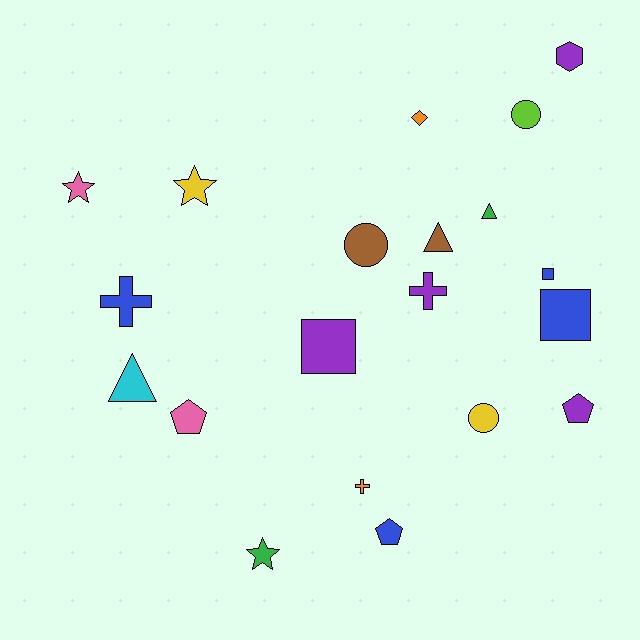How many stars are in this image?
There are 3 stars.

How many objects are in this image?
There are 20 objects.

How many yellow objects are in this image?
There are 2 yellow objects.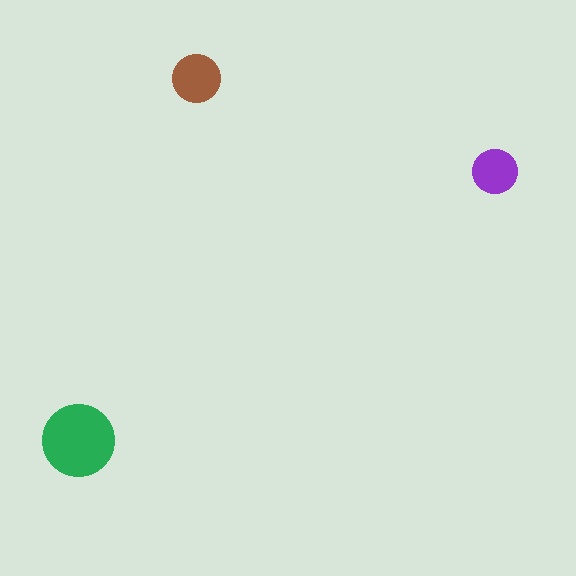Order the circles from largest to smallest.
the green one, the brown one, the purple one.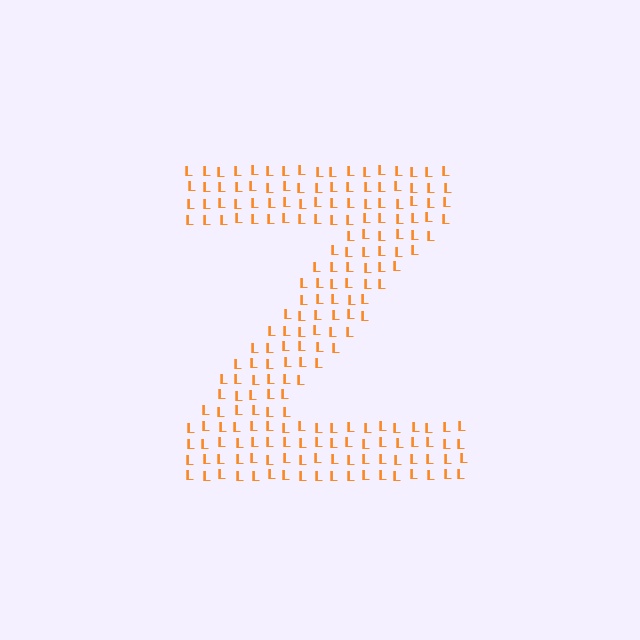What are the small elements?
The small elements are letter L's.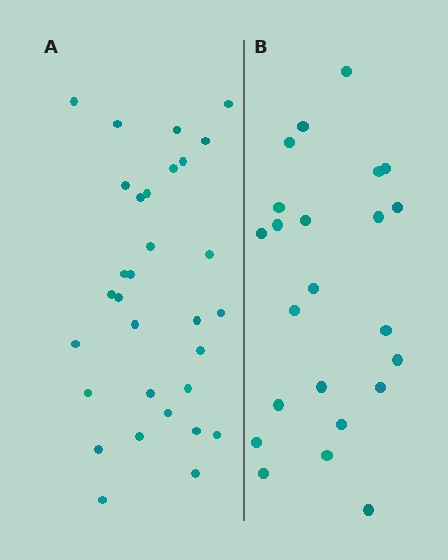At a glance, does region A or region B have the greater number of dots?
Region A (the left region) has more dots.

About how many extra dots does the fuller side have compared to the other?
Region A has roughly 8 or so more dots than region B.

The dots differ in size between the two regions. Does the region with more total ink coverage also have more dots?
No. Region B has more total ink coverage because its dots are larger, but region A actually contains more individual dots. Total area can be misleading — the number of items is what matters here.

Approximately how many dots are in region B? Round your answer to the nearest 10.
About 20 dots. (The exact count is 23, which rounds to 20.)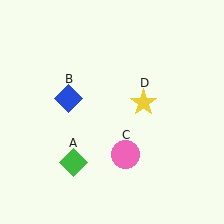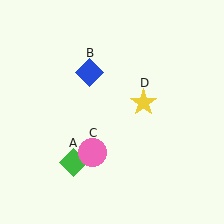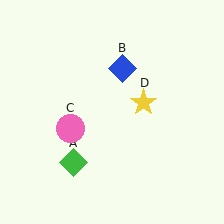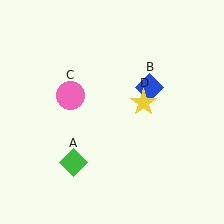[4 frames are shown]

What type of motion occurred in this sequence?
The blue diamond (object B), pink circle (object C) rotated clockwise around the center of the scene.